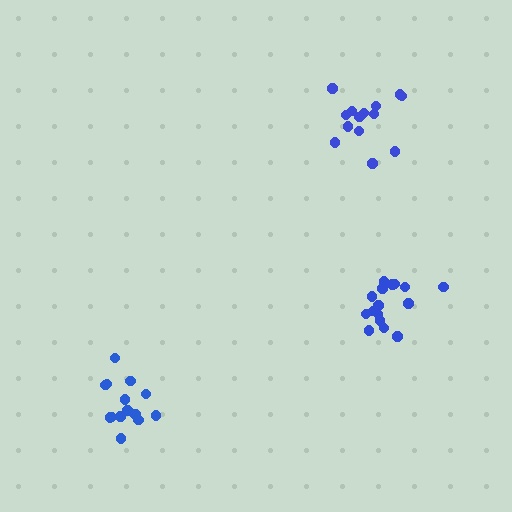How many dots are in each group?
Group 1: 14 dots, Group 2: 14 dots, Group 3: 16 dots (44 total).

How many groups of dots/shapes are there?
There are 3 groups.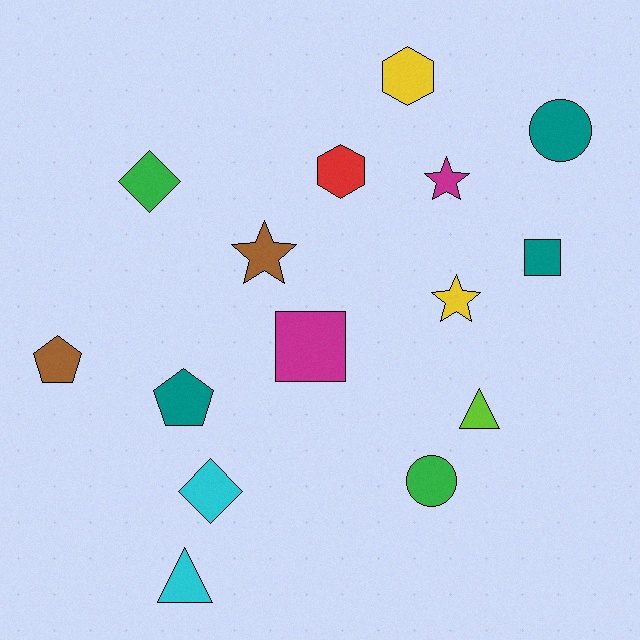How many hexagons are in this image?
There are 2 hexagons.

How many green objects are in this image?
There are 2 green objects.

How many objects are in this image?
There are 15 objects.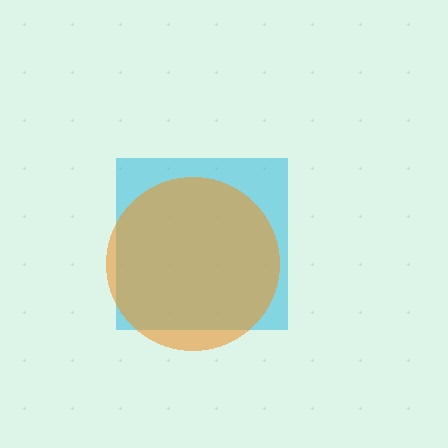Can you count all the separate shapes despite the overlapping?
Yes, there are 2 separate shapes.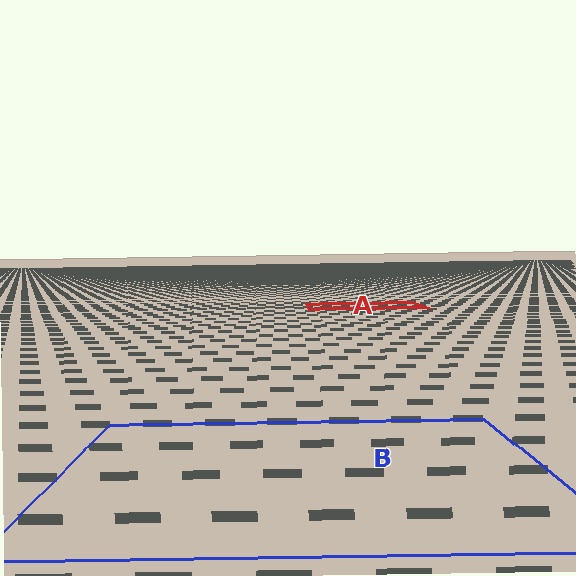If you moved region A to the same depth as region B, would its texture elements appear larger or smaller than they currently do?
They would appear larger. At a closer depth, the same texture elements are projected at a bigger on-screen size.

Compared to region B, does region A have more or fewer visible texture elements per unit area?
Region A has more texture elements per unit area — they are packed more densely because it is farther away.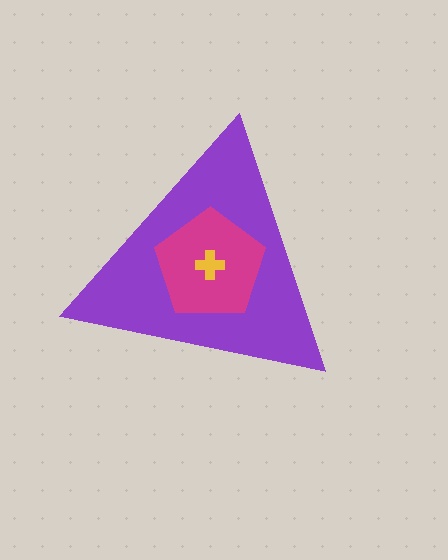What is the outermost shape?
The purple triangle.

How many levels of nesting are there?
3.